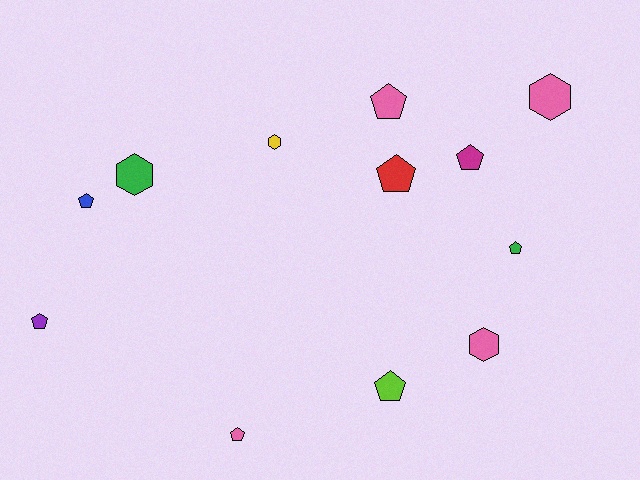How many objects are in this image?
There are 12 objects.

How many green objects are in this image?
There are 2 green objects.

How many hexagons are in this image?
There are 4 hexagons.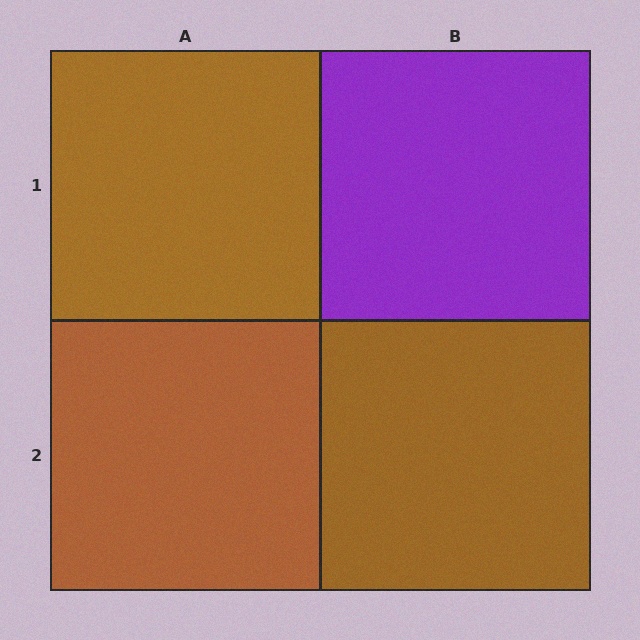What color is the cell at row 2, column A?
Brown.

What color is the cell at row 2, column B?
Brown.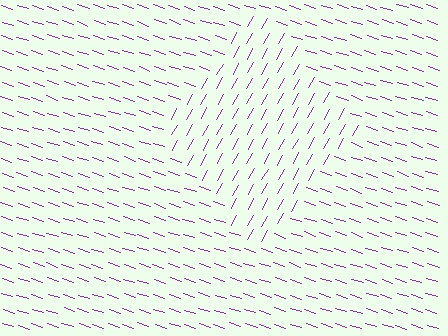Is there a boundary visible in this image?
Yes, there is a texture boundary formed by a change in line orientation.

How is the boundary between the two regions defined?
The boundary is defined purely by a change in line orientation (approximately 79 degrees difference). All lines are the same color and thickness.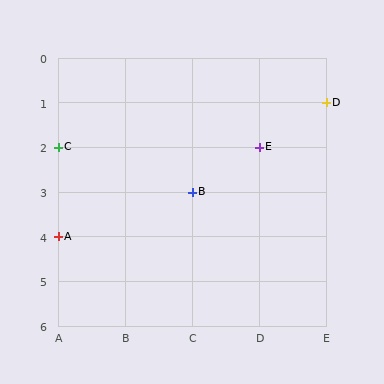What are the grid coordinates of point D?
Point D is at grid coordinates (E, 1).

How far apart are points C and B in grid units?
Points C and B are 2 columns and 1 row apart (about 2.2 grid units diagonally).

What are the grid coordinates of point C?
Point C is at grid coordinates (A, 2).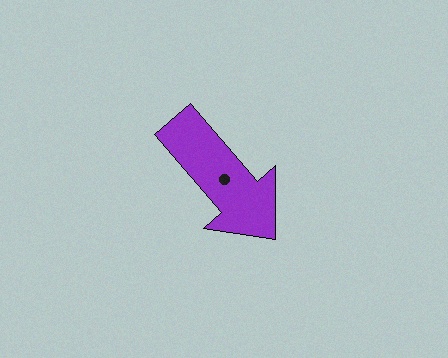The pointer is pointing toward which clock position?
Roughly 5 o'clock.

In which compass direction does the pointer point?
Southeast.